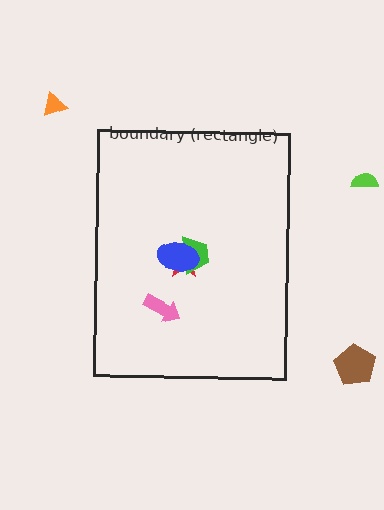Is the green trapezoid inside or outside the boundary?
Inside.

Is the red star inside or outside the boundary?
Inside.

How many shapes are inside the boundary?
4 inside, 3 outside.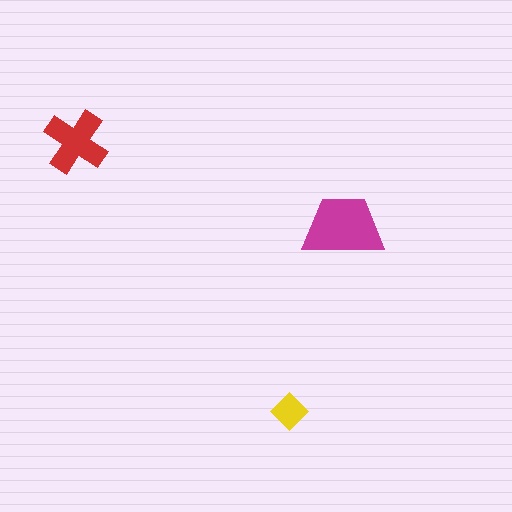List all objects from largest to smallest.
The magenta trapezoid, the red cross, the yellow diamond.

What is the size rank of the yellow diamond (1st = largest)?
3rd.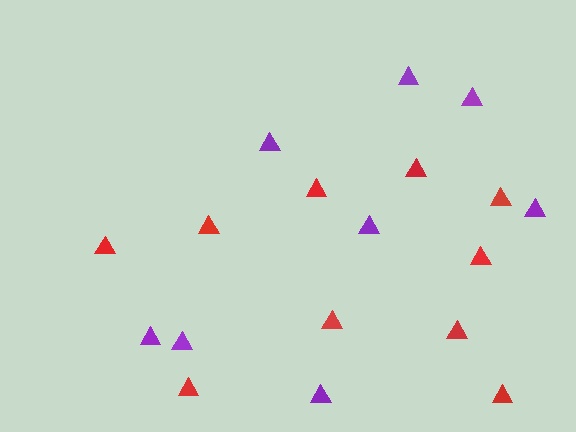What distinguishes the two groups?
There are 2 groups: one group of red triangles (10) and one group of purple triangles (8).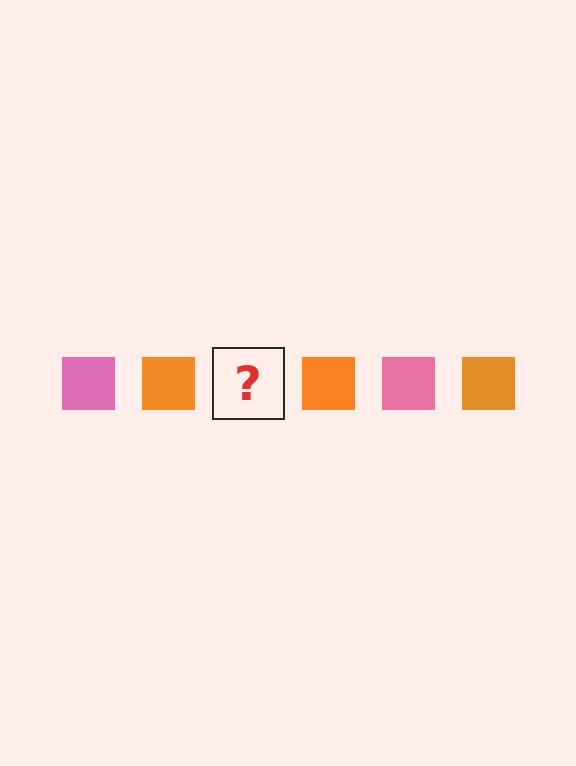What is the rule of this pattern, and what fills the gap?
The rule is that the pattern cycles through pink, orange squares. The gap should be filled with a pink square.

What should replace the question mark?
The question mark should be replaced with a pink square.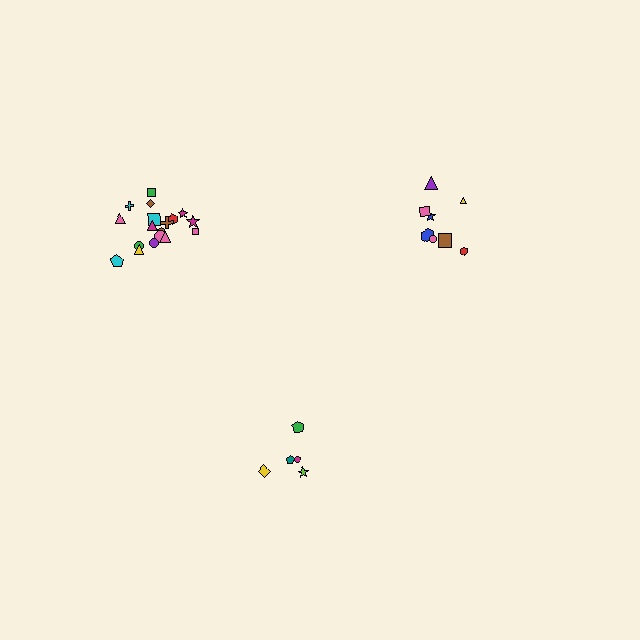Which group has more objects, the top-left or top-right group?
The top-left group.